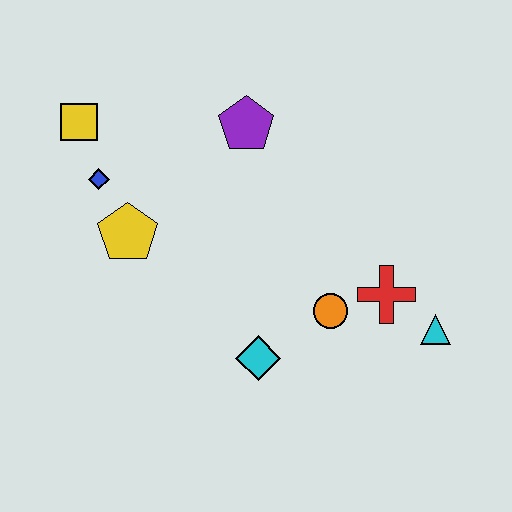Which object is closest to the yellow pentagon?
The blue diamond is closest to the yellow pentagon.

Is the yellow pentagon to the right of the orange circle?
No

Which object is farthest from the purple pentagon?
The cyan triangle is farthest from the purple pentagon.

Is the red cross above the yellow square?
No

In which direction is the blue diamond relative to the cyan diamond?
The blue diamond is above the cyan diamond.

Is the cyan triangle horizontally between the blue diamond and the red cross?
No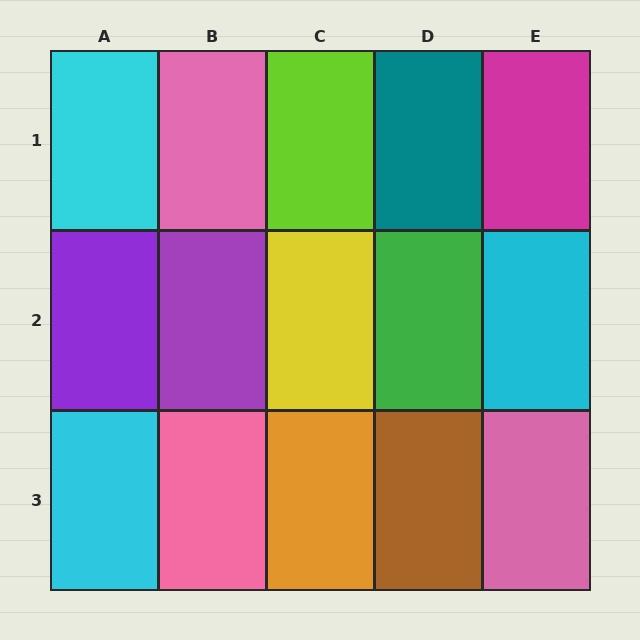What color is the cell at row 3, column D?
Brown.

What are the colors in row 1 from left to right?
Cyan, pink, lime, teal, magenta.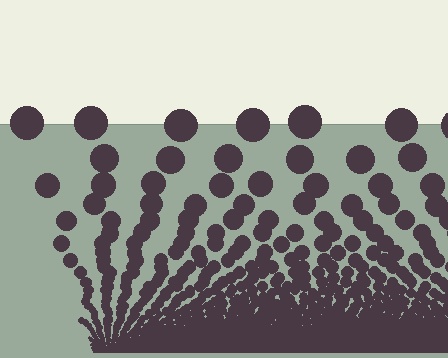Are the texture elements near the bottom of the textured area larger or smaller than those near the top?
Smaller. The gradient is inverted — elements near the bottom are smaller and denser.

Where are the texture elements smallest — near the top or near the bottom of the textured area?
Near the bottom.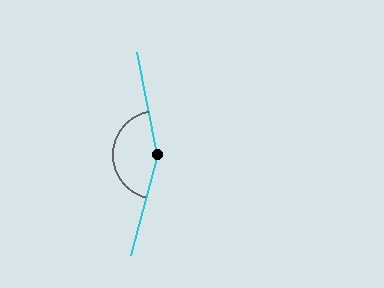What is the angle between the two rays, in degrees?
Approximately 154 degrees.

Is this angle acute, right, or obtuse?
It is obtuse.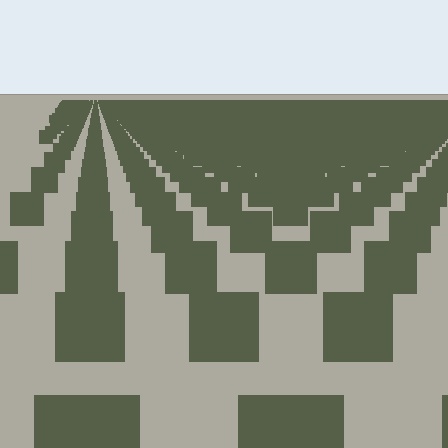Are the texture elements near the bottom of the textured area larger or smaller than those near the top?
Larger. Near the bottom, elements are closer to the viewer and appear at a bigger on-screen size.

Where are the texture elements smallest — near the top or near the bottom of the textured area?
Near the top.